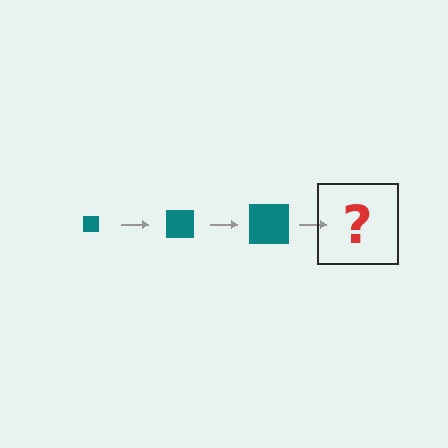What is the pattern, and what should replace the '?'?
The pattern is that the square gets progressively larger each step. The '?' should be a teal square, larger than the previous one.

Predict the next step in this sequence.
The next step is a teal square, larger than the previous one.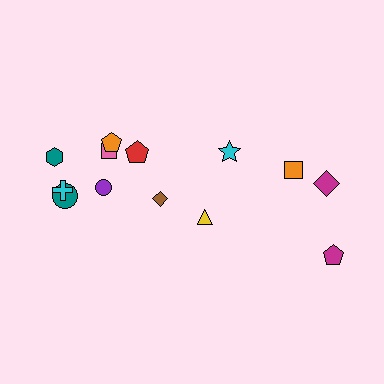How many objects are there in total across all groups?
There are 13 objects.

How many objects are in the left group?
There are 8 objects.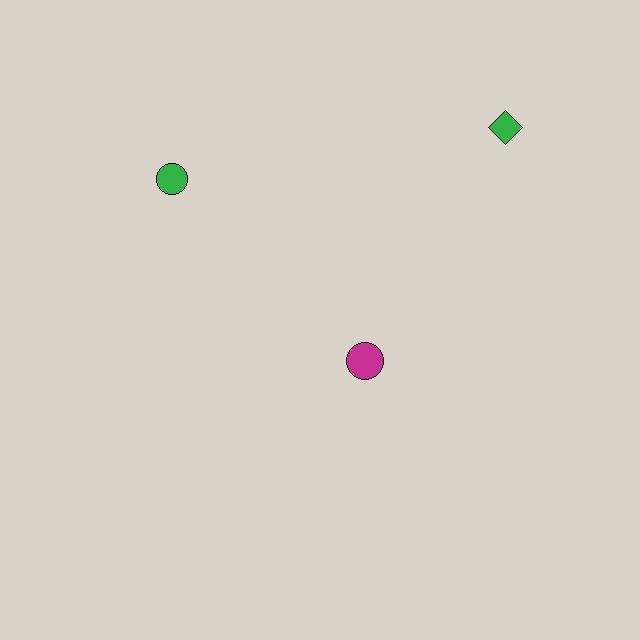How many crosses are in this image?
There are no crosses.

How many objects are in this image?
There are 3 objects.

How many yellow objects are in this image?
There are no yellow objects.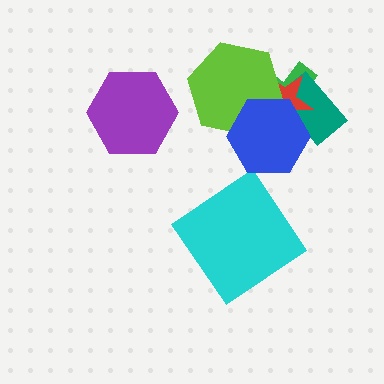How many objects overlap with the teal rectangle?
3 objects overlap with the teal rectangle.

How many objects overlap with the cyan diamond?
0 objects overlap with the cyan diamond.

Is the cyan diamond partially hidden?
No, no other shape covers it.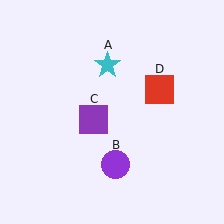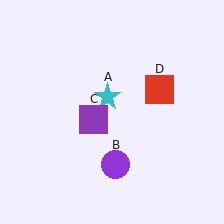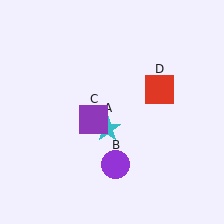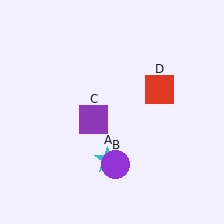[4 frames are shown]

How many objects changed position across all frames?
1 object changed position: cyan star (object A).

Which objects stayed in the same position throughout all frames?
Purple circle (object B) and purple square (object C) and red square (object D) remained stationary.